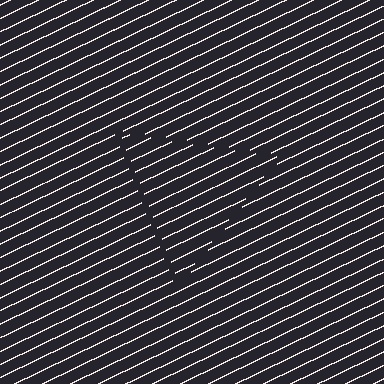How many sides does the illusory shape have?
3 sides — the line-ends trace a triangle.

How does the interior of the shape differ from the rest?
The interior of the shape contains the same grating, shifted by half a period — the contour is defined by the phase discontinuity where line-ends from the inner and outer gratings abut.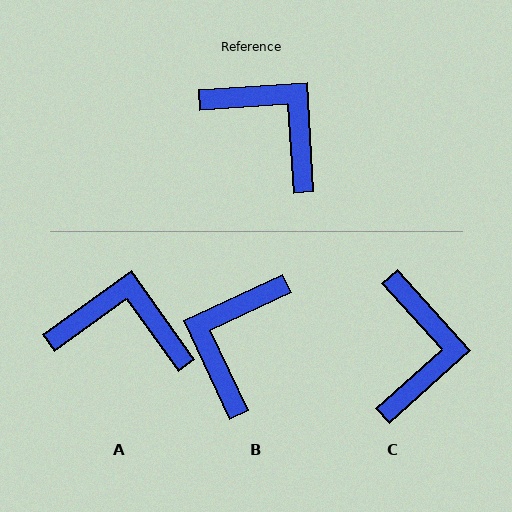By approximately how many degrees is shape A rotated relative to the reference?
Approximately 32 degrees counter-clockwise.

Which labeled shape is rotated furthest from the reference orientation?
B, about 111 degrees away.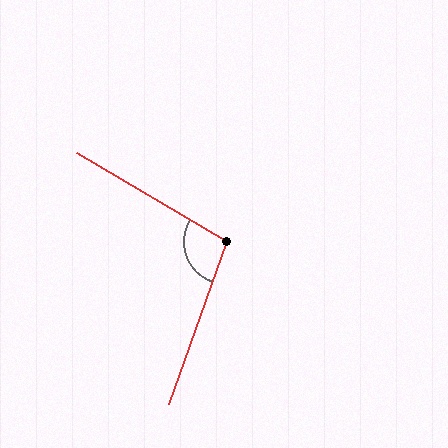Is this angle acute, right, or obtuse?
It is obtuse.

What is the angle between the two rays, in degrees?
Approximately 101 degrees.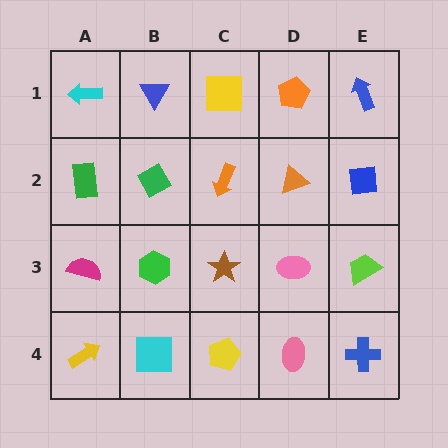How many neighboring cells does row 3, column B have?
4.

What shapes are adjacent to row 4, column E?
A lime trapezoid (row 3, column E), a pink ellipse (row 4, column D).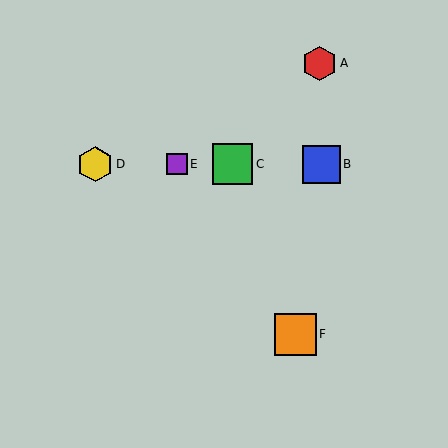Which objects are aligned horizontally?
Objects B, C, D, E are aligned horizontally.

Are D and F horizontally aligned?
No, D is at y≈164 and F is at y≈334.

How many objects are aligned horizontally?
4 objects (B, C, D, E) are aligned horizontally.